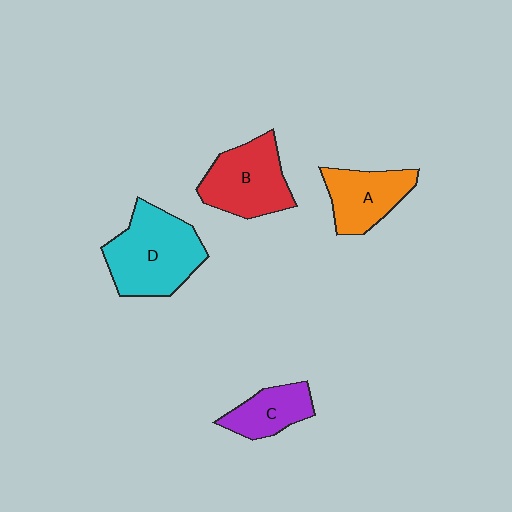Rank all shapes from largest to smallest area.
From largest to smallest: D (cyan), B (red), A (orange), C (purple).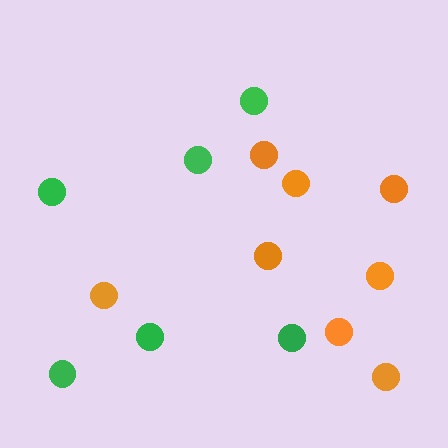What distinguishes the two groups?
There are 2 groups: one group of orange circles (8) and one group of green circles (6).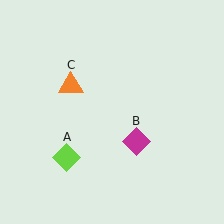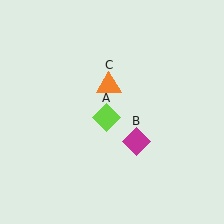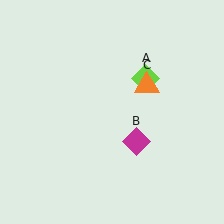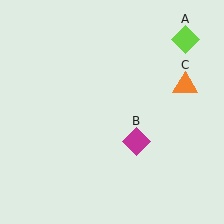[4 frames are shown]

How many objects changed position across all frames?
2 objects changed position: lime diamond (object A), orange triangle (object C).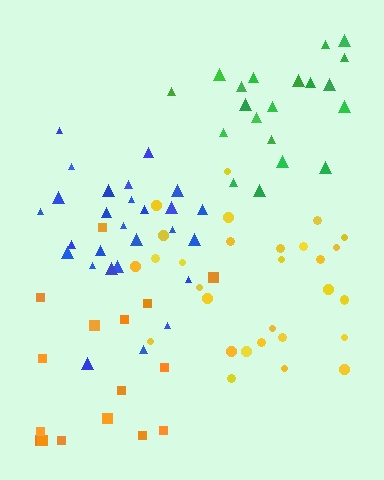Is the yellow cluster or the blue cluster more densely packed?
Blue.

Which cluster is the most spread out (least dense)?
Orange.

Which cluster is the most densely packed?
Blue.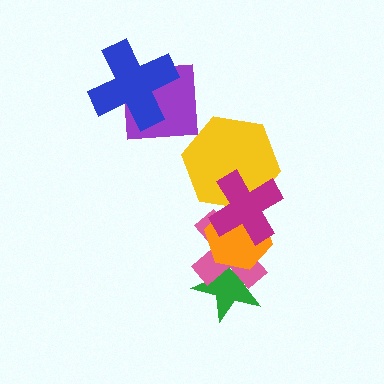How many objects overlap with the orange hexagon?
4 objects overlap with the orange hexagon.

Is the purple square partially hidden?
Yes, it is partially covered by another shape.